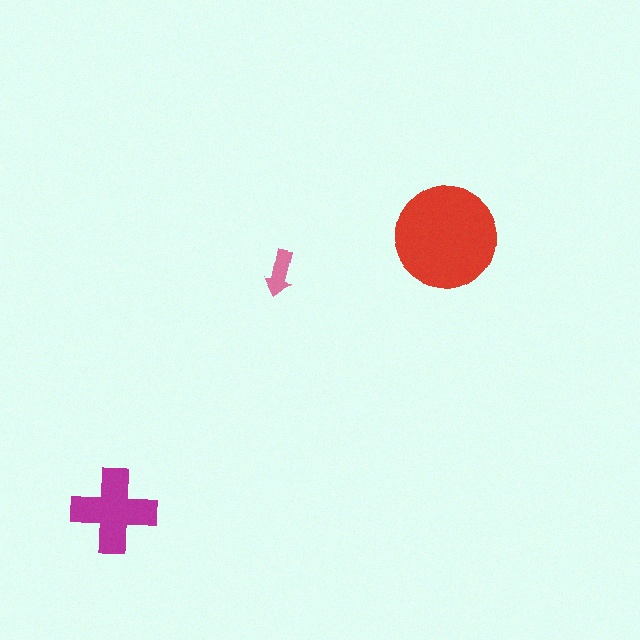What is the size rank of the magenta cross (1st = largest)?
2nd.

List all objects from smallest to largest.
The pink arrow, the magenta cross, the red circle.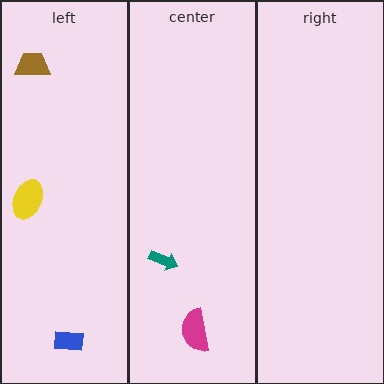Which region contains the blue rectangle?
The left region.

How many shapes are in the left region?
3.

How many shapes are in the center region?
2.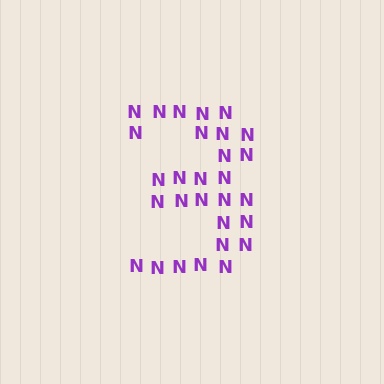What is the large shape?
The large shape is the digit 3.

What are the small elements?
The small elements are letter N's.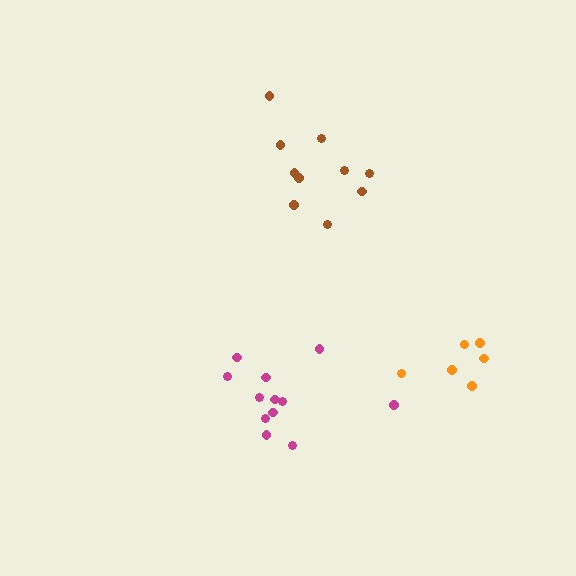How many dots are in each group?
Group 1: 10 dots, Group 2: 12 dots, Group 3: 6 dots (28 total).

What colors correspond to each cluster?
The clusters are colored: brown, magenta, orange.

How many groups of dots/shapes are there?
There are 3 groups.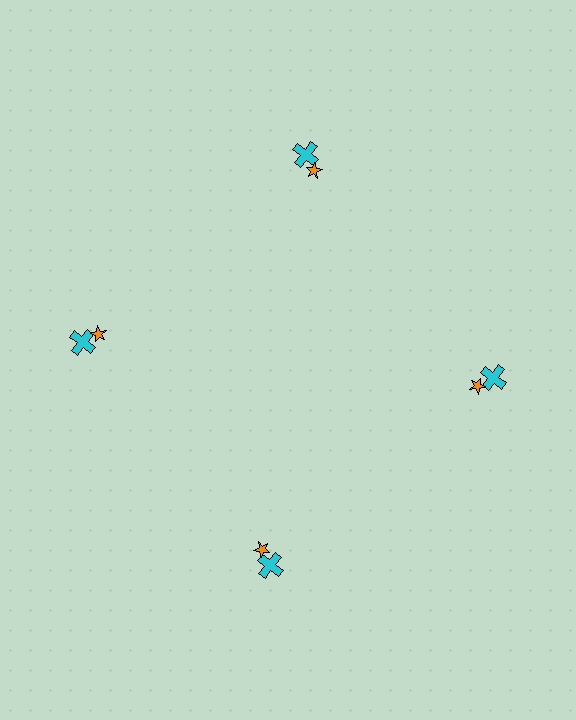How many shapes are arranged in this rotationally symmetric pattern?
There are 8 shapes, arranged in 4 groups of 2.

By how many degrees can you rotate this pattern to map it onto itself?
The pattern maps onto itself every 90 degrees of rotation.